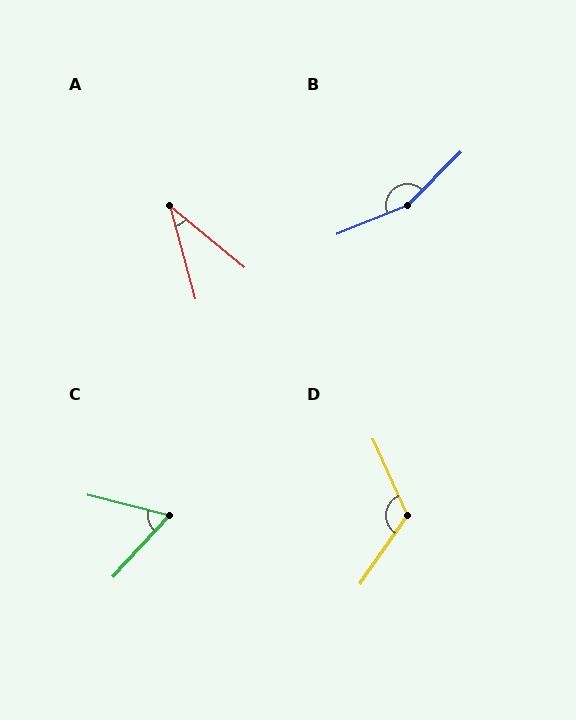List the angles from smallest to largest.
A (35°), C (61°), D (121°), B (156°).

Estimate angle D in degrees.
Approximately 121 degrees.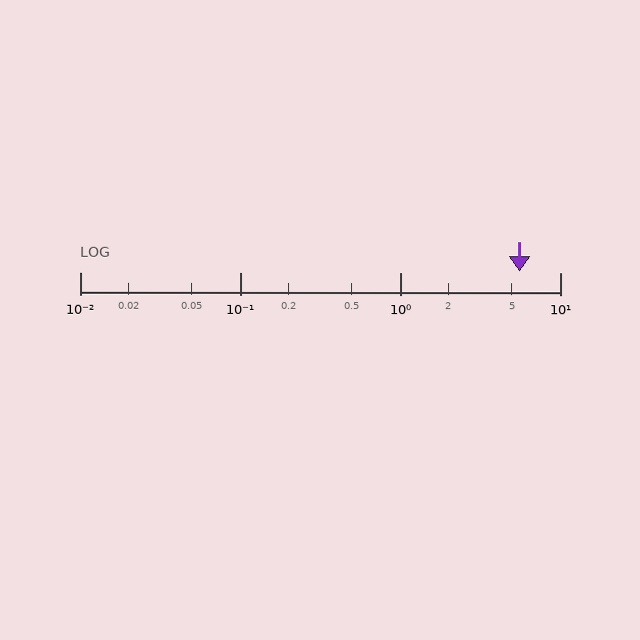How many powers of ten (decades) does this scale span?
The scale spans 3 decades, from 0.01 to 10.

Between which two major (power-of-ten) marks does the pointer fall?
The pointer is between 1 and 10.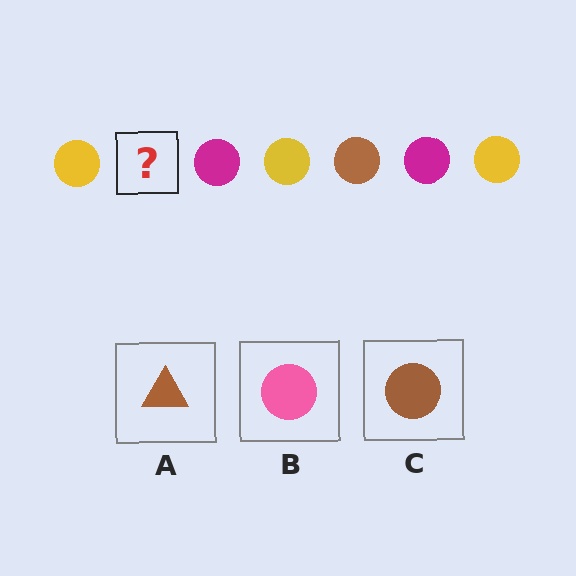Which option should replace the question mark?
Option C.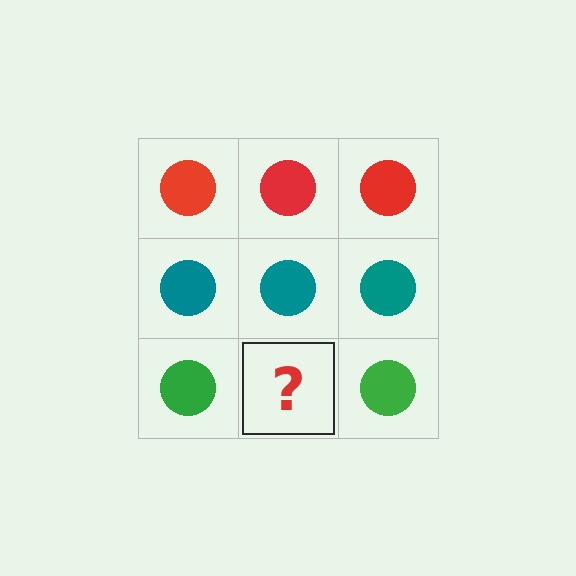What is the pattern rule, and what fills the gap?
The rule is that each row has a consistent color. The gap should be filled with a green circle.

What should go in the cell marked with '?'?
The missing cell should contain a green circle.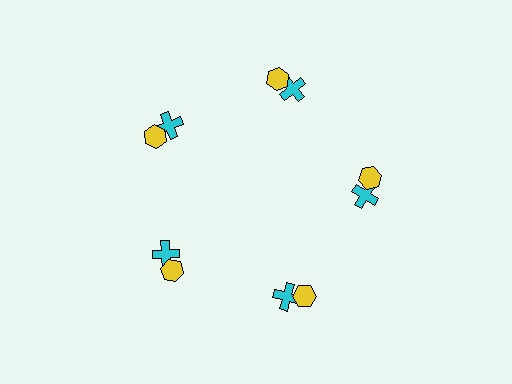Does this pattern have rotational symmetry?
Yes, this pattern has 5-fold rotational symmetry. It looks the same after rotating 72 degrees around the center.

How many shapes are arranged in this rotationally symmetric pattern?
There are 10 shapes, arranged in 5 groups of 2.